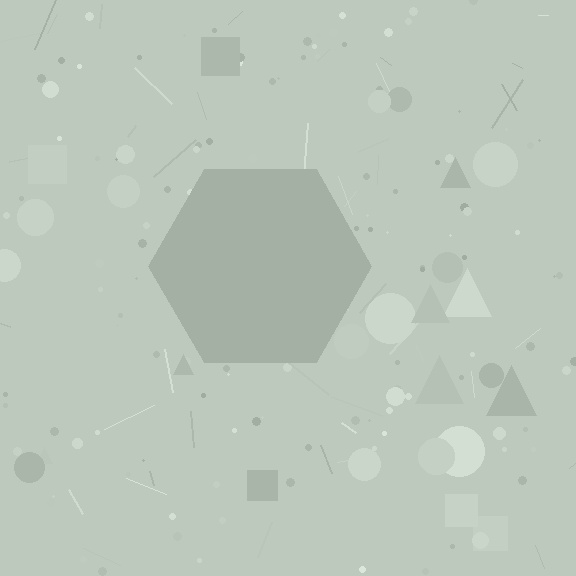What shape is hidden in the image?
A hexagon is hidden in the image.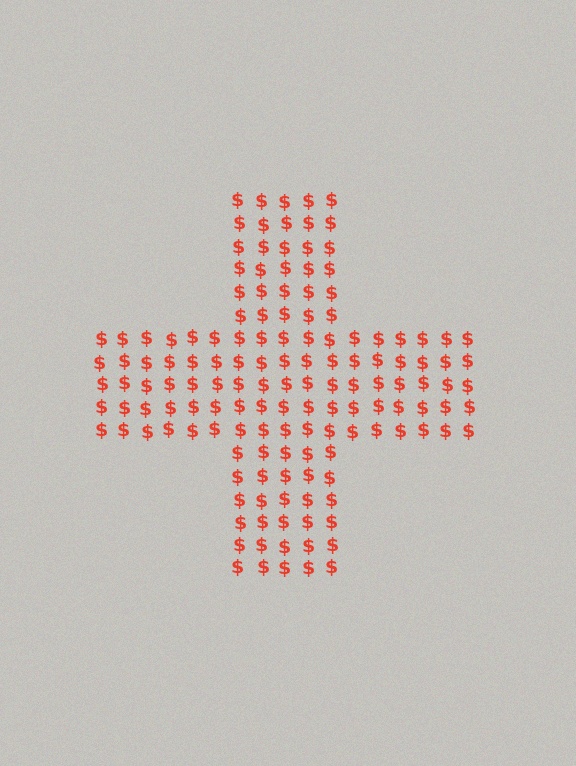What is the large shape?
The large shape is a cross.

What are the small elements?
The small elements are dollar signs.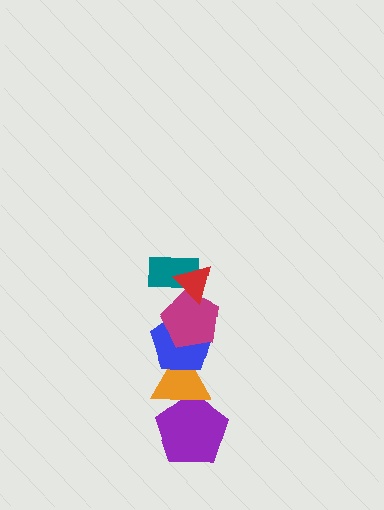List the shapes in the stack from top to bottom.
From top to bottom: the red triangle, the teal rectangle, the magenta pentagon, the blue pentagon, the orange triangle, the purple pentagon.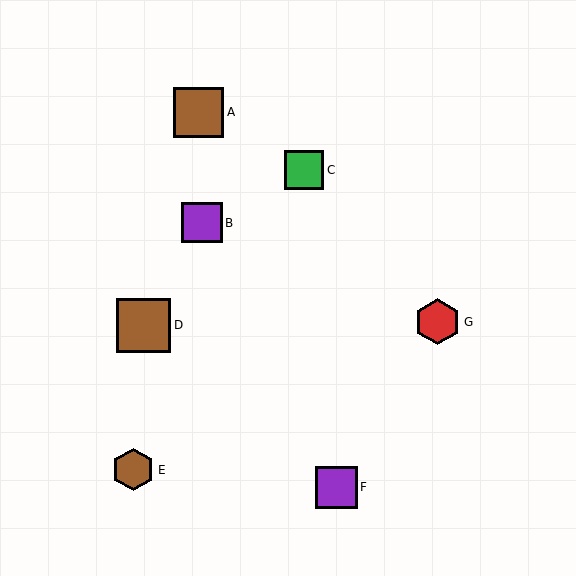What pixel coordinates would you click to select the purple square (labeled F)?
Click at (337, 487) to select the purple square F.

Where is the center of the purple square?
The center of the purple square is at (337, 487).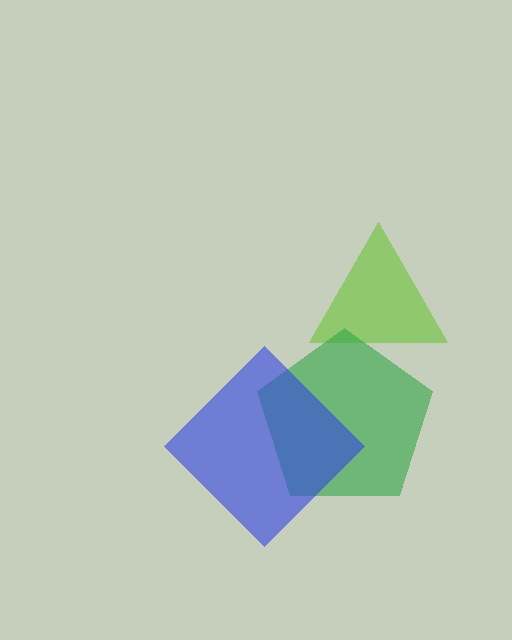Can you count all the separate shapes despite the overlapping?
Yes, there are 3 separate shapes.